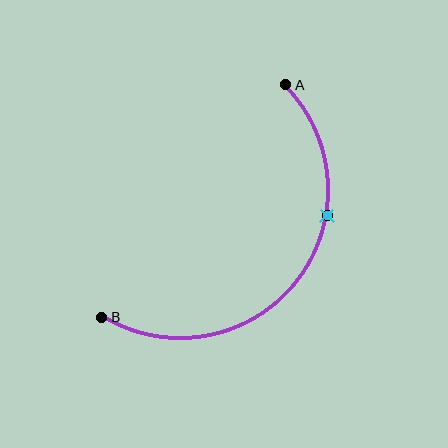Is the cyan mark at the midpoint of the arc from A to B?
No. The cyan mark lies on the arc but is closer to endpoint A. The arc midpoint would be at the point on the curve equidistant along the arc from both A and B.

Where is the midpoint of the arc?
The arc midpoint is the point on the curve farthest from the straight line joining A and B. It sits below and to the right of that line.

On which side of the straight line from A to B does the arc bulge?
The arc bulges below and to the right of the straight line connecting A and B.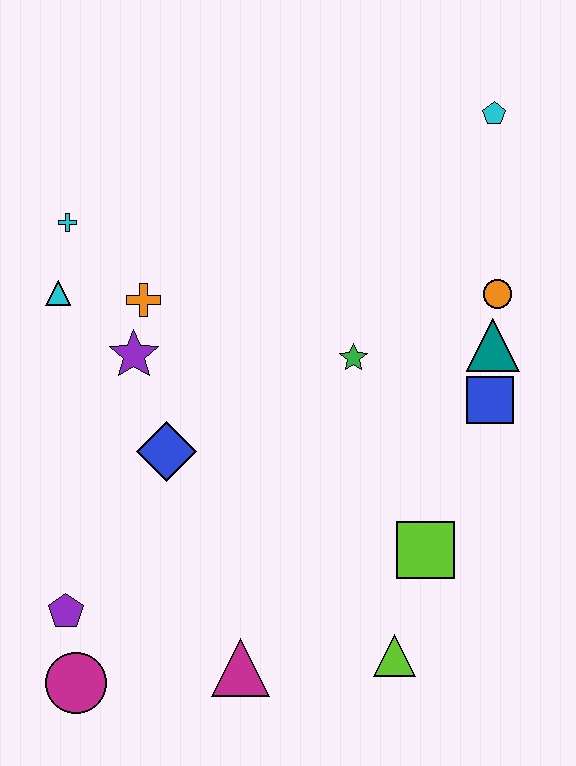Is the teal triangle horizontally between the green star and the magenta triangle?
No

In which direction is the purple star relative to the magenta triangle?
The purple star is above the magenta triangle.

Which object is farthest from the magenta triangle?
The cyan pentagon is farthest from the magenta triangle.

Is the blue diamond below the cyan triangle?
Yes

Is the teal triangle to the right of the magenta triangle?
Yes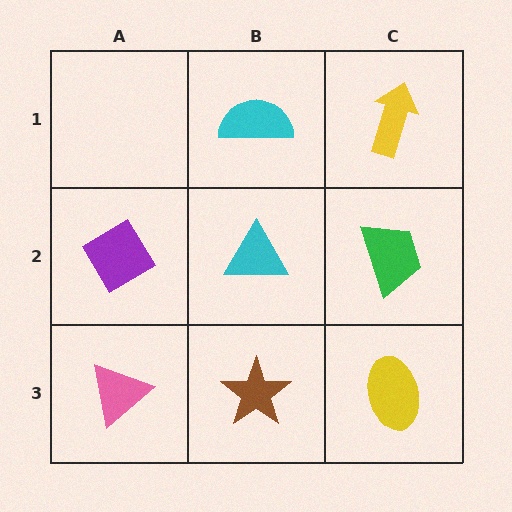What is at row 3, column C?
A yellow ellipse.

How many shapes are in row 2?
3 shapes.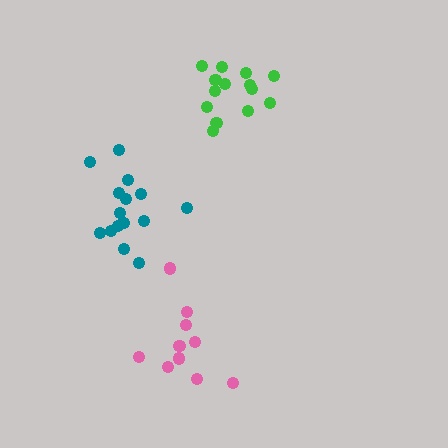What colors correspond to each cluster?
The clusters are colored: green, pink, teal.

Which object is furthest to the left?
The teal cluster is leftmost.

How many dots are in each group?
Group 1: 14 dots, Group 2: 10 dots, Group 3: 15 dots (39 total).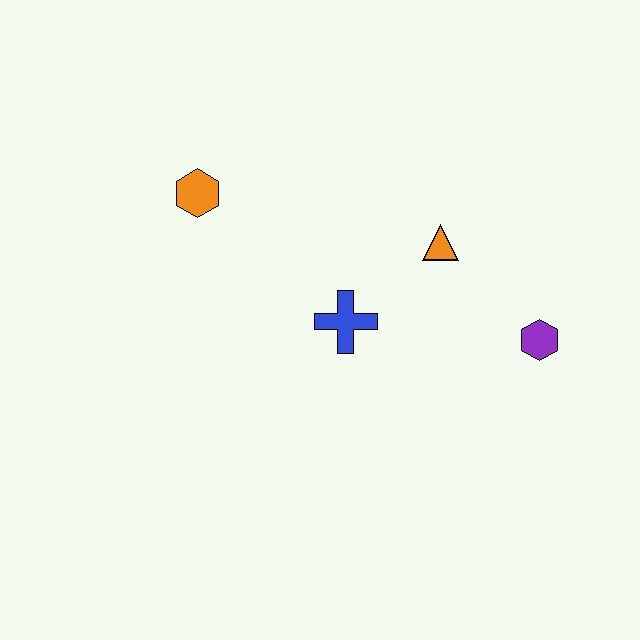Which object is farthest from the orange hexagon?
The purple hexagon is farthest from the orange hexagon.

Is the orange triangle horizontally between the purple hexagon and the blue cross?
Yes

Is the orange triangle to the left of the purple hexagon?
Yes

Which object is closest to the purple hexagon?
The orange triangle is closest to the purple hexagon.